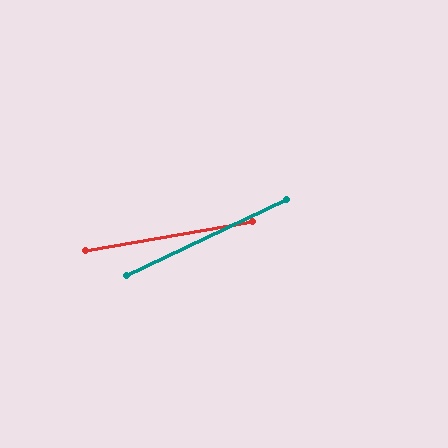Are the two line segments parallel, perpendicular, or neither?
Neither parallel nor perpendicular — they differ by about 15°.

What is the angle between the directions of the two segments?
Approximately 15 degrees.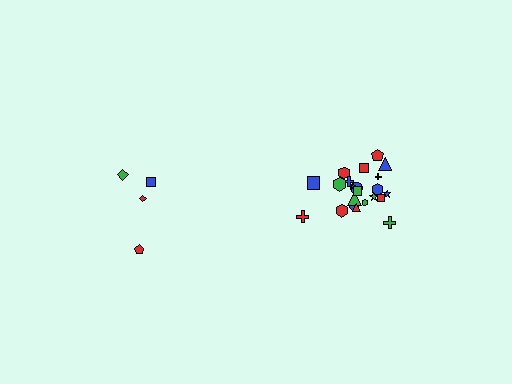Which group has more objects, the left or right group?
The right group.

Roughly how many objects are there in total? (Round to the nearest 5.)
Roughly 25 objects in total.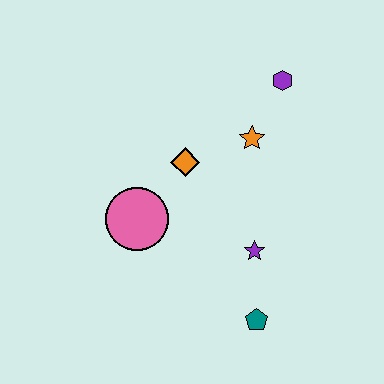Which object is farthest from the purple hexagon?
The teal pentagon is farthest from the purple hexagon.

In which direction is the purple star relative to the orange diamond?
The purple star is below the orange diamond.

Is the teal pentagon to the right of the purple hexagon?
No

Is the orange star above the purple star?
Yes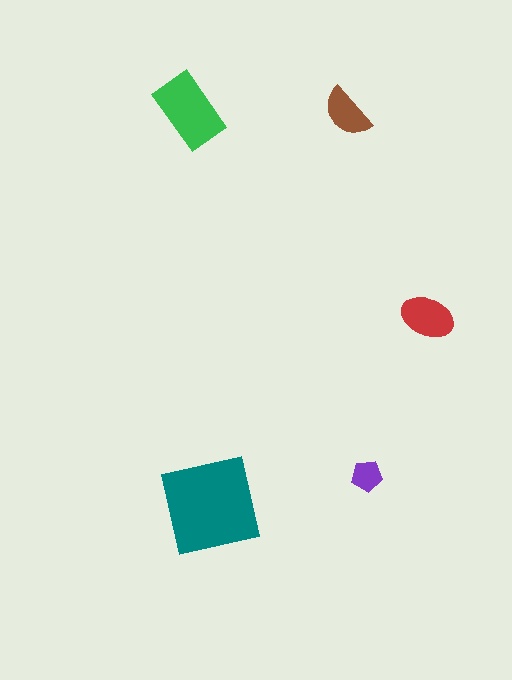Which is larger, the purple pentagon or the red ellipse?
The red ellipse.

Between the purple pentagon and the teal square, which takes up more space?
The teal square.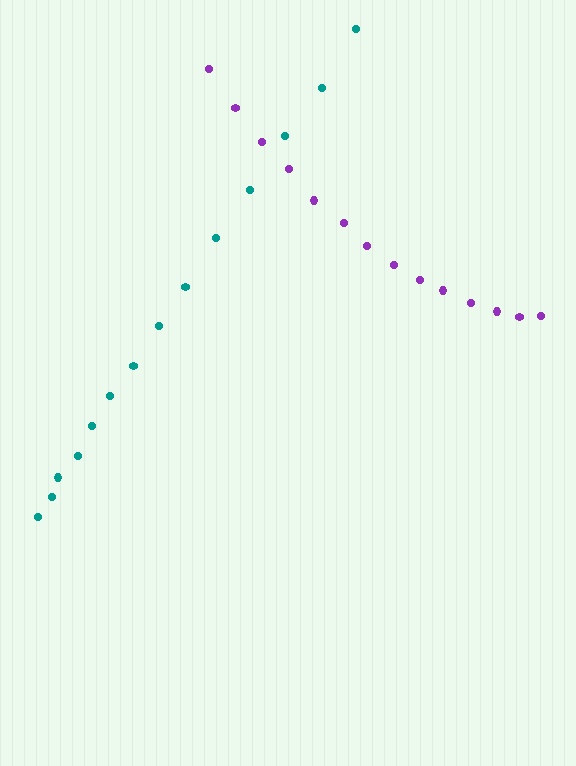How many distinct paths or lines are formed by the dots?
There are 2 distinct paths.